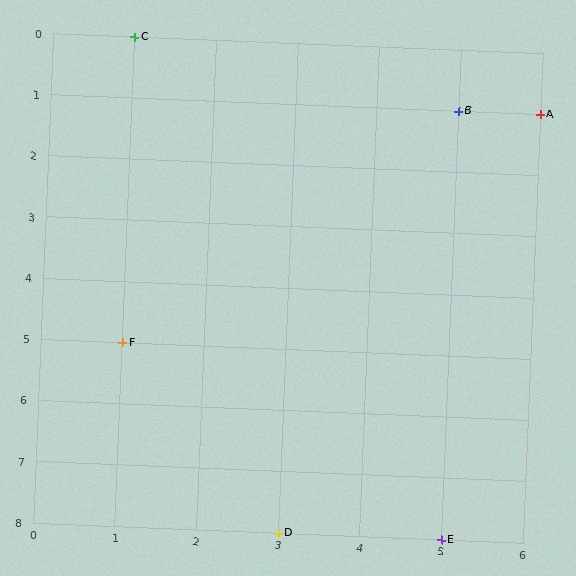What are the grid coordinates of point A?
Point A is at grid coordinates (6, 1).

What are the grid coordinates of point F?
Point F is at grid coordinates (1, 5).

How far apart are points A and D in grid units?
Points A and D are 3 columns and 7 rows apart (about 7.6 grid units diagonally).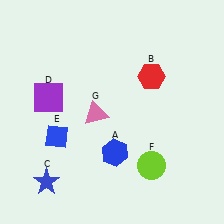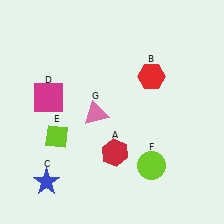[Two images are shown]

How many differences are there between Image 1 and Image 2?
There are 3 differences between the two images.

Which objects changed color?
A changed from blue to red. D changed from purple to magenta. E changed from blue to lime.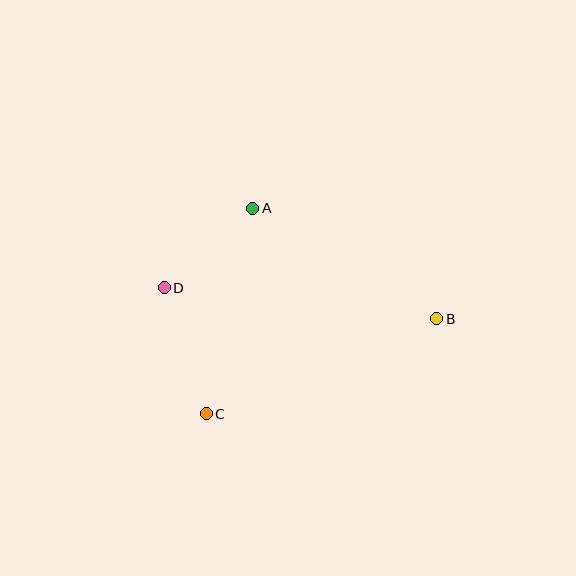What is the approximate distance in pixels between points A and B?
The distance between A and B is approximately 215 pixels.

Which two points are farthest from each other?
Points B and D are farthest from each other.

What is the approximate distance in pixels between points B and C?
The distance between B and C is approximately 249 pixels.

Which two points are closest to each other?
Points A and D are closest to each other.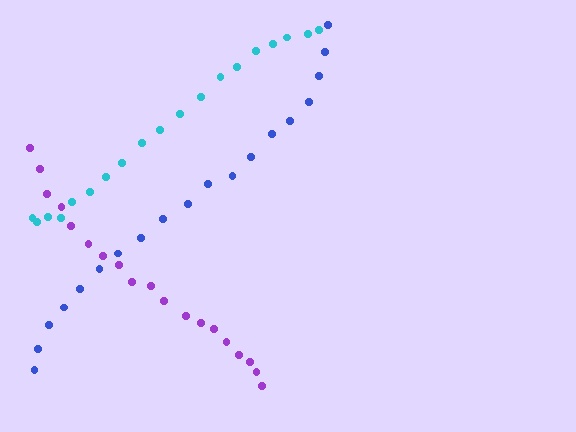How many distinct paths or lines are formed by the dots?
There are 3 distinct paths.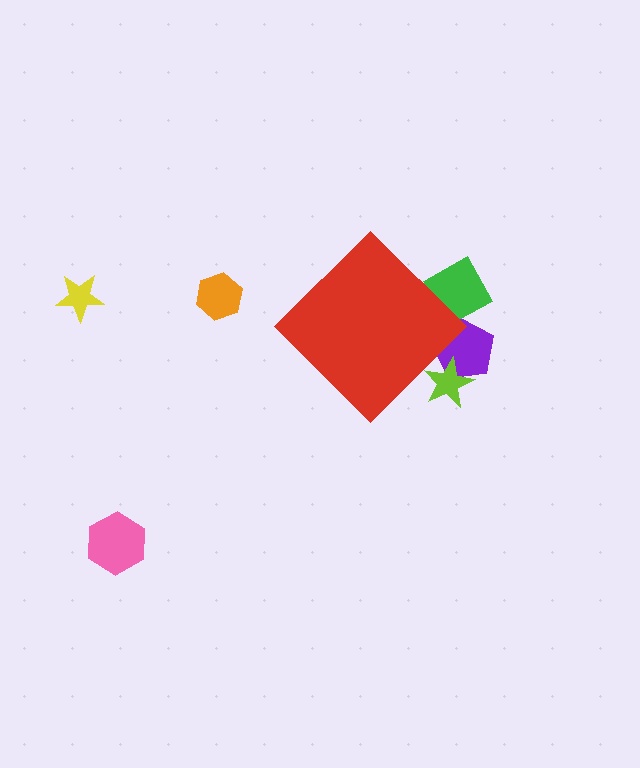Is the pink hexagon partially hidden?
No, the pink hexagon is fully visible.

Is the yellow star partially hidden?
No, the yellow star is fully visible.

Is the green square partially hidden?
Yes, the green square is partially hidden behind the red diamond.